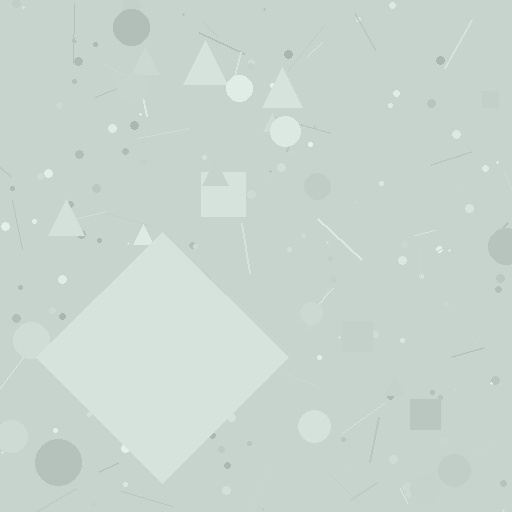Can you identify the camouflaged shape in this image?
The camouflaged shape is a diamond.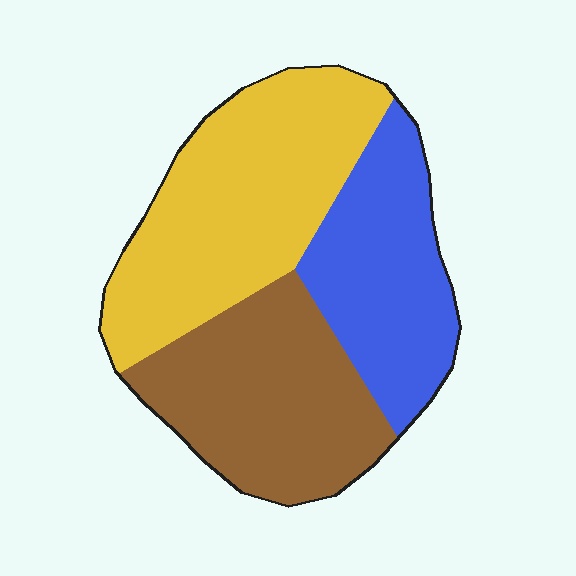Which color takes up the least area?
Blue, at roughly 25%.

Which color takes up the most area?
Yellow, at roughly 40%.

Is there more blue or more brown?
Brown.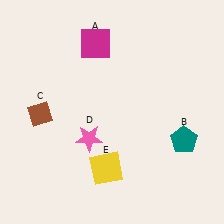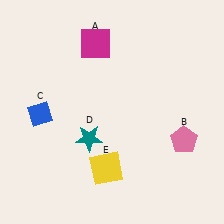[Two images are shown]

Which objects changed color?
B changed from teal to pink. C changed from brown to blue. D changed from pink to teal.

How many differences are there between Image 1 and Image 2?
There are 3 differences between the two images.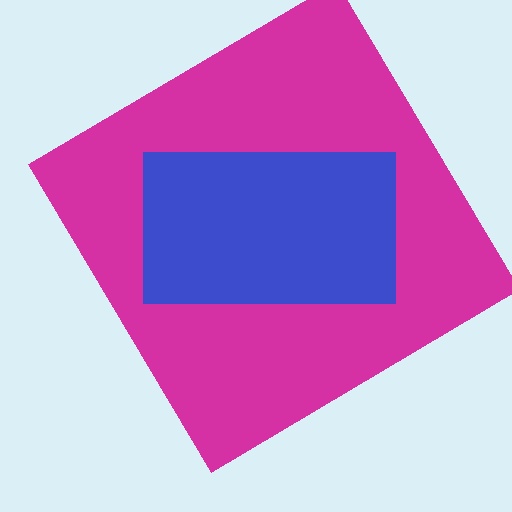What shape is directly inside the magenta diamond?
The blue rectangle.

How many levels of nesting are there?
2.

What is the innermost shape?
The blue rectangle.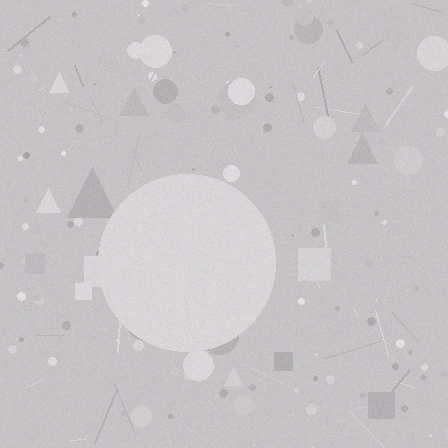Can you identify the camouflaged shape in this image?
The camouflaged shape is a circle.